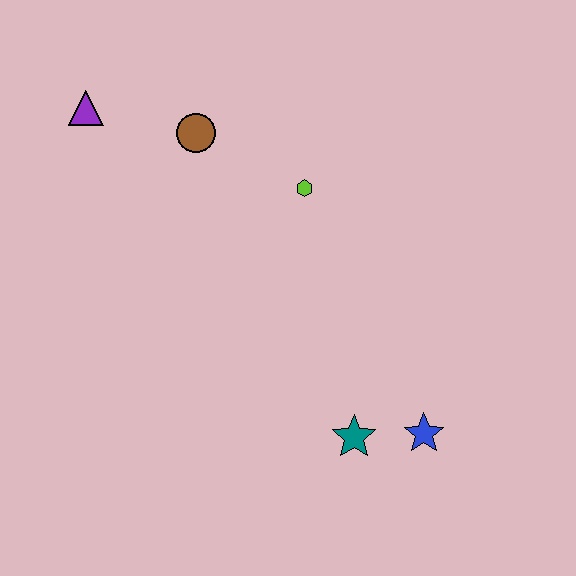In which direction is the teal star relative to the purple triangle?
The teal star is below the purple triangle.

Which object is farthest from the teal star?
The purple triangle is farthest from the teal star.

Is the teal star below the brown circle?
Yes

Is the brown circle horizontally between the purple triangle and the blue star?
Yes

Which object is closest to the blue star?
The teal star is closest to the blue star.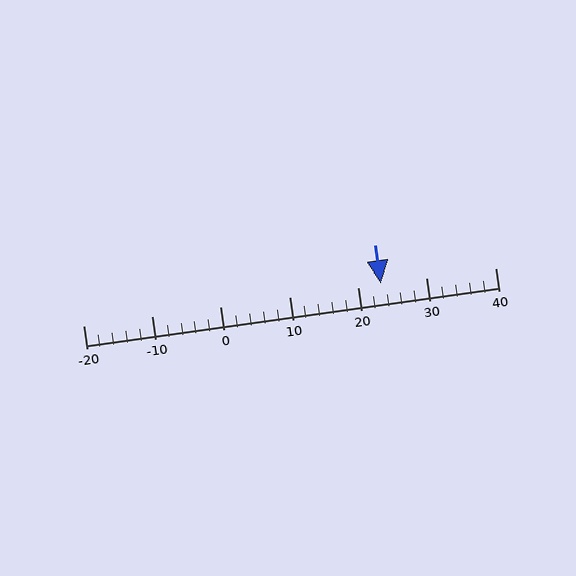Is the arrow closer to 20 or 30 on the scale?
The arrow is closer to 20.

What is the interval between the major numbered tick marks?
The major tick marks are spaced 10 units apart.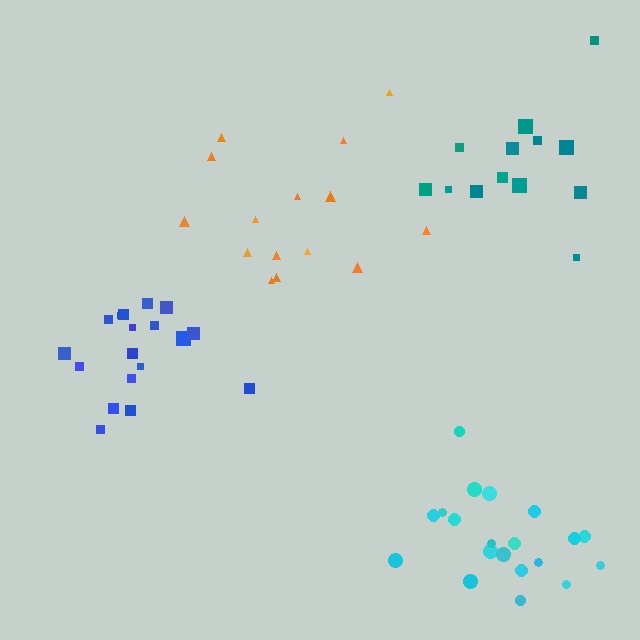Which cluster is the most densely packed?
Blue.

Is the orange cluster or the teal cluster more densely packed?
Orange.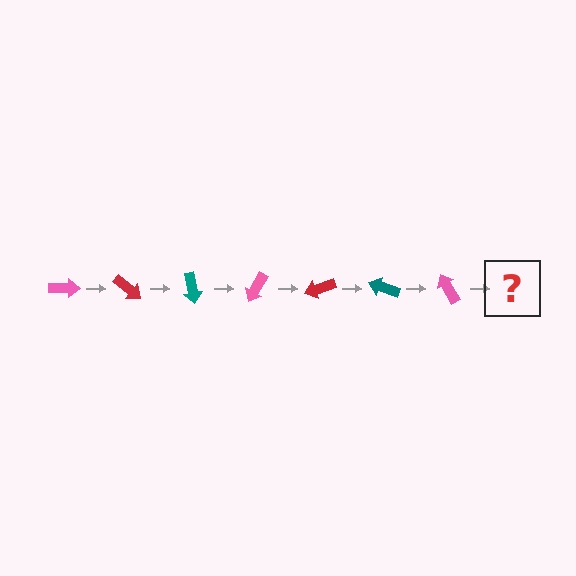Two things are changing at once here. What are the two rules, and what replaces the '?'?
The two rules are that it rotates 40 degrees each step and the color cycles through pink, red, and teal. The '?' should be a red arrow, rotated 280 degrees from the start.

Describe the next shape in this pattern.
It should be a red arrow, rotated 280 degrees from the start.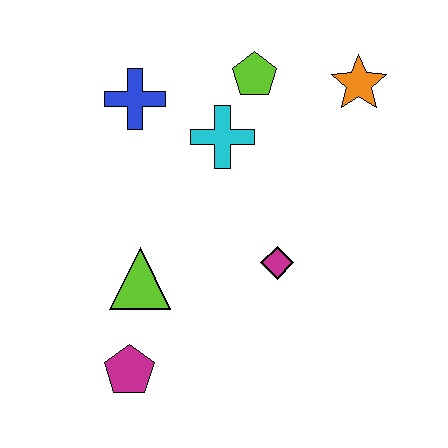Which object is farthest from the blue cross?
The magenta pentagon is farthest from the blue cross.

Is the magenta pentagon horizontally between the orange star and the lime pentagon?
No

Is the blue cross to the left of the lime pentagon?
Yes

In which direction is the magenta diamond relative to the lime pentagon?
The magenta diamond is below the lime pentagon.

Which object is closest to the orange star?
The lime pentagon is closest to the orange star.